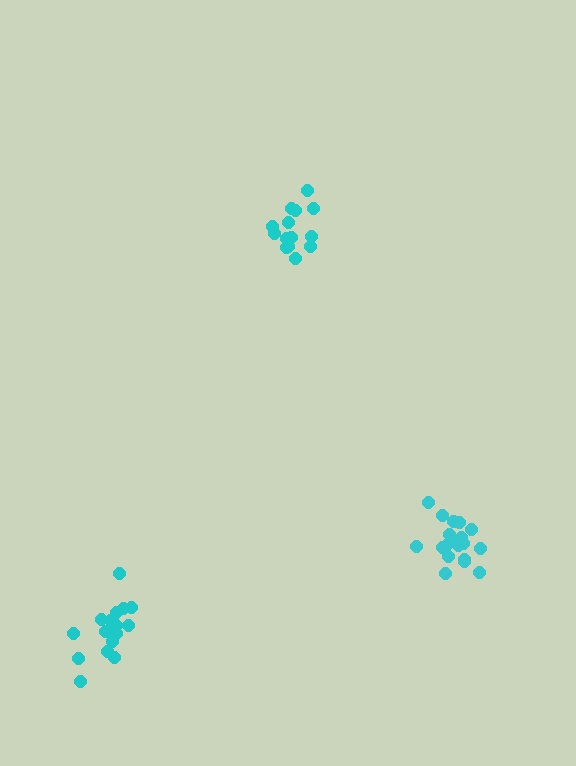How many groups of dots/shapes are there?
There are 3 groups.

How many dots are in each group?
Group 1: 19 dots, Group 2: 16 dots, Group 3: 14 dots (49 total).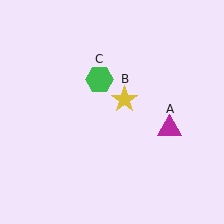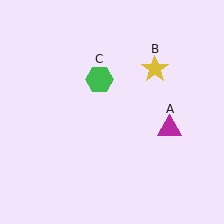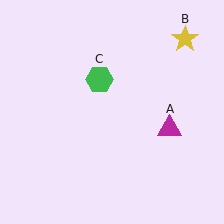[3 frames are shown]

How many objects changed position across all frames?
1 object changed position: yellow star (object B).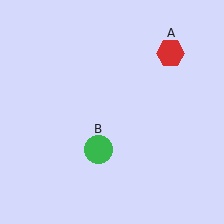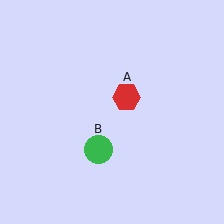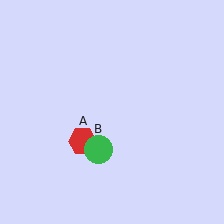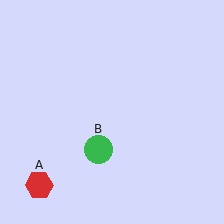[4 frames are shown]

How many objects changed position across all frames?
1 object changed position: red hexagon (object A).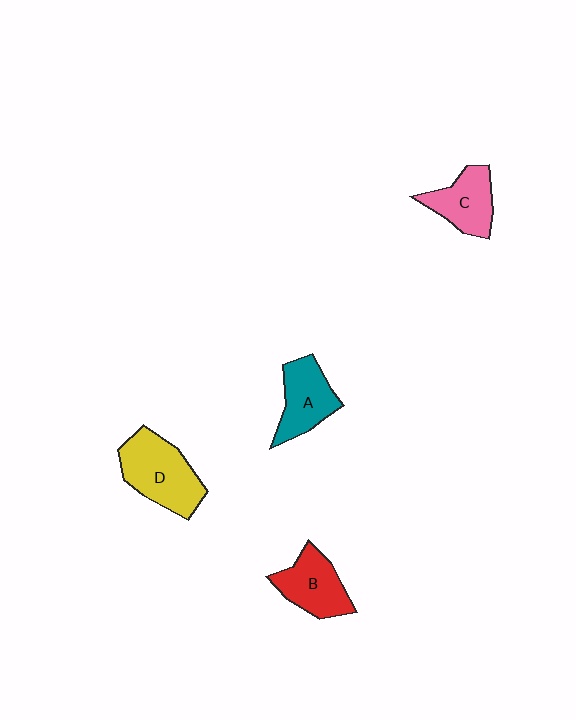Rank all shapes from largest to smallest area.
From largest to smallest: D (yellow), B (red), A (teal), C (pink).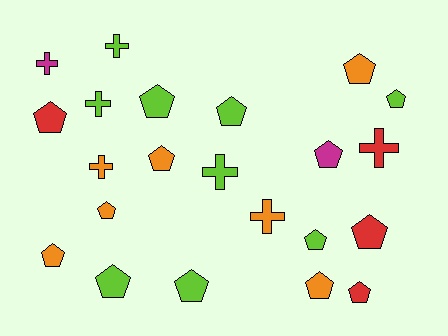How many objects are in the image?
There are 22 objects.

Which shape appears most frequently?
Pentagon, with 15 objects.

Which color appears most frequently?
Lime, with 9 objects.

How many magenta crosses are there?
There is 1 magenta cross.